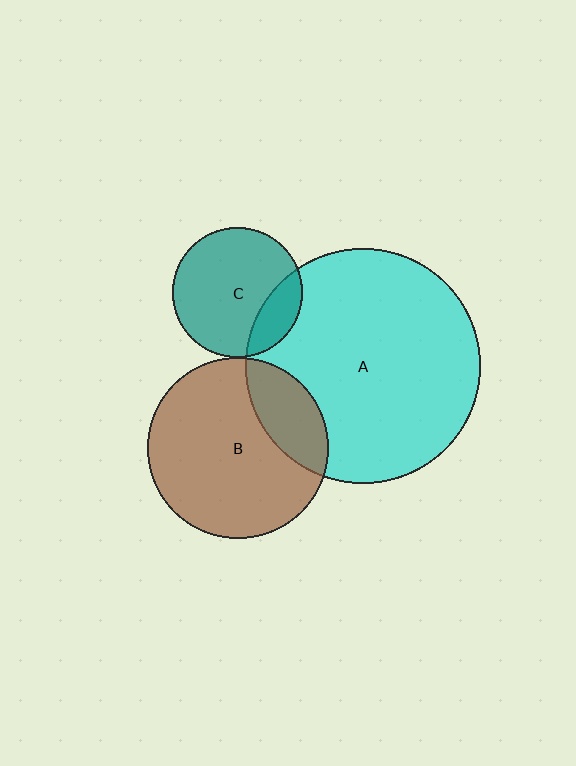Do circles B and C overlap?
Yes.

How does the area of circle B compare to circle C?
Approximately 2.0 times.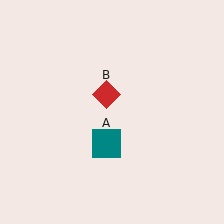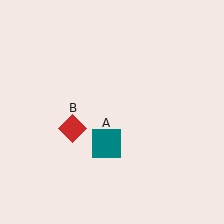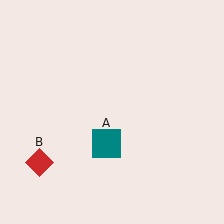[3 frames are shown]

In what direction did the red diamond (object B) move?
The red diamond (object B) moved down and to the left.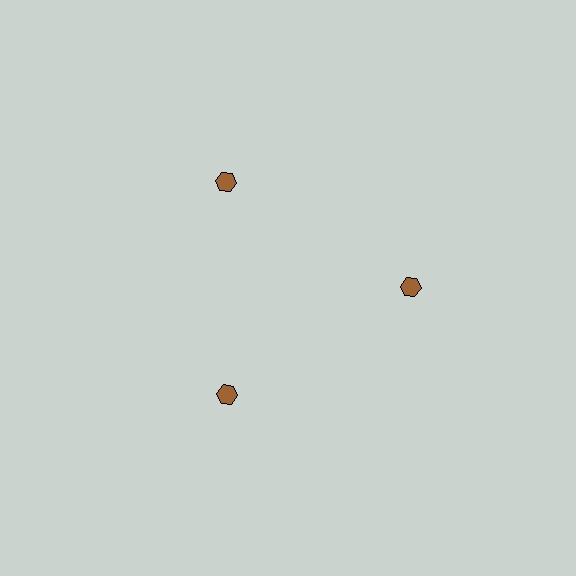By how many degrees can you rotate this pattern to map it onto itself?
The pattern maps onto itself every 120 degrees of rotation.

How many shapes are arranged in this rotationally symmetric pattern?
There are 3 shapes, arranged in 3 groups of 1.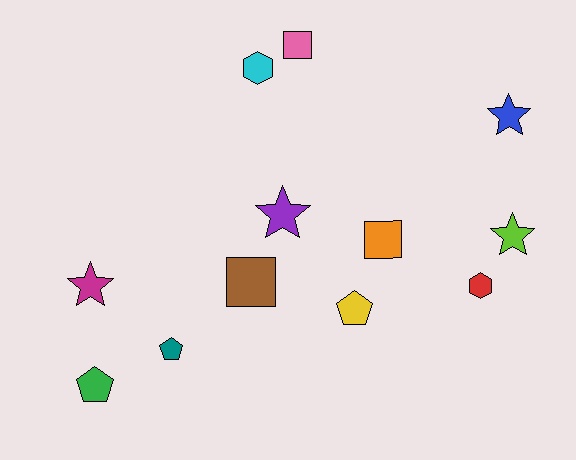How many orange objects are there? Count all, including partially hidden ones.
There is 1 orange object.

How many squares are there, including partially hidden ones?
There are 3 squares.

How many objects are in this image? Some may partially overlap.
There are 12 objects.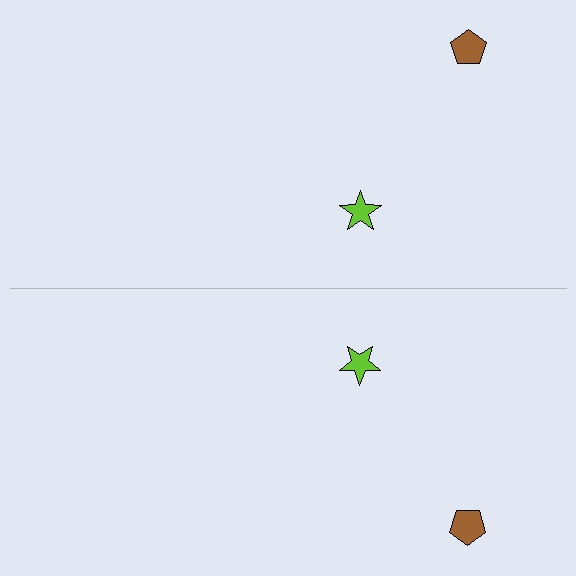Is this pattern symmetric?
Yes, this pattern has bilateral (reflection) symmetry.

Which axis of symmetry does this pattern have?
The pattern has a horizontal axis of symmetry running through the center of the image.